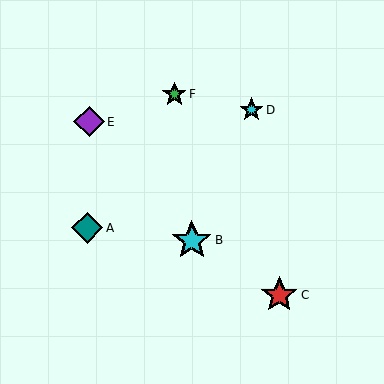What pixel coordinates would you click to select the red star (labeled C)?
Click at (279, 295) to select the red star C.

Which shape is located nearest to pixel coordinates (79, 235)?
The teal diamond (labeled A) at (87, 228) is nearest to that location.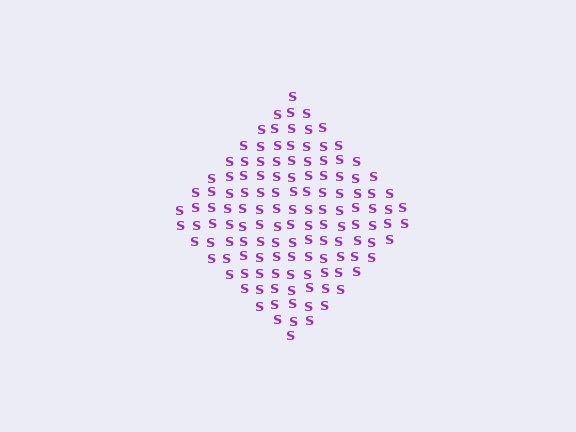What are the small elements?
The small elements are letter S's.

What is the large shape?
The large shape is a diamond.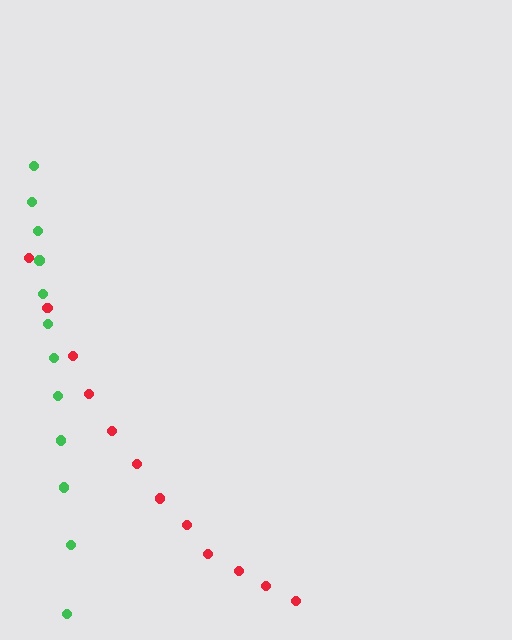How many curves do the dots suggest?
There are 2 distinct paths.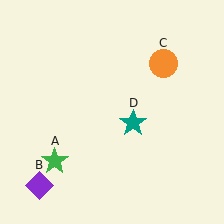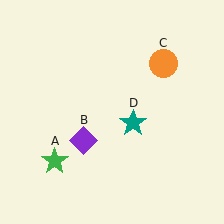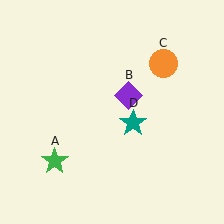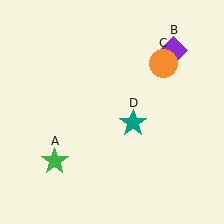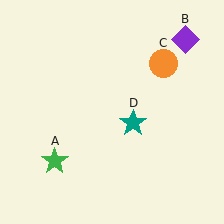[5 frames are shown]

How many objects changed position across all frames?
1 object changed position: purple diamond (object B).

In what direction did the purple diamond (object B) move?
The purple diamond (object B) moved up and to the right.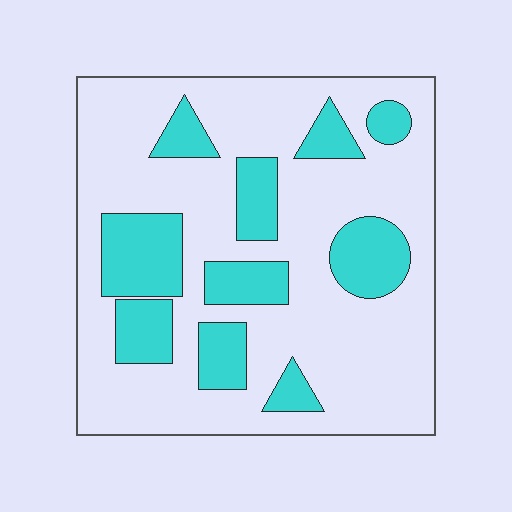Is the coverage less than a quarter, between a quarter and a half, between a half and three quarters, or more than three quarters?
Between a quarter and a half.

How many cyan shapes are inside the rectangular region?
10.